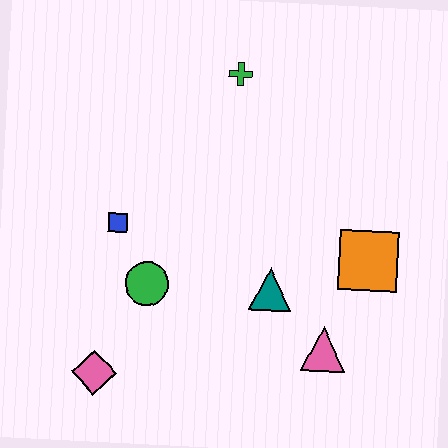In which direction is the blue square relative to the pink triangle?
The blue square is to the left of the pink triangle.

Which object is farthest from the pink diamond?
The green cross is farthest from the pink diamond.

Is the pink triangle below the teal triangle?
Yes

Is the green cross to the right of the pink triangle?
No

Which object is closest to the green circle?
The blue square is closest to the green circle.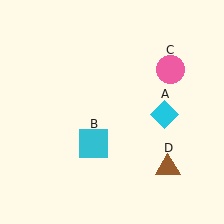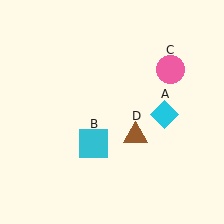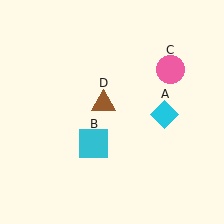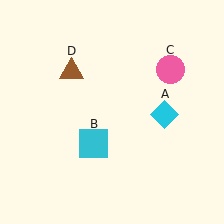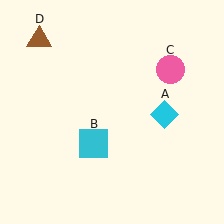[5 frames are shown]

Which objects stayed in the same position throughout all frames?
Cyan diamond (object A) and cyan square (object B) and pink circle (object C) remained stationary.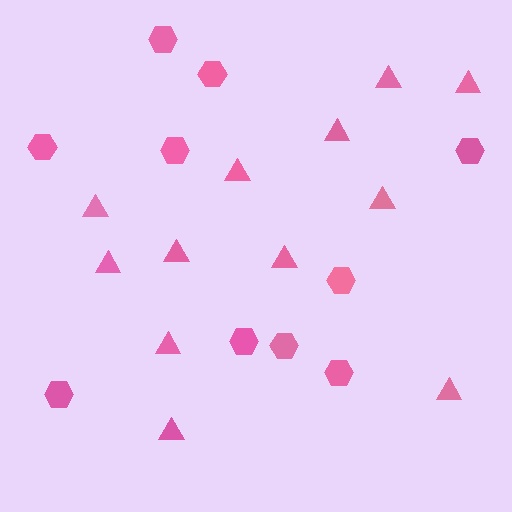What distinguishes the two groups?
There are 2 groups: one group of triangles (12) and one group of hexagons (10).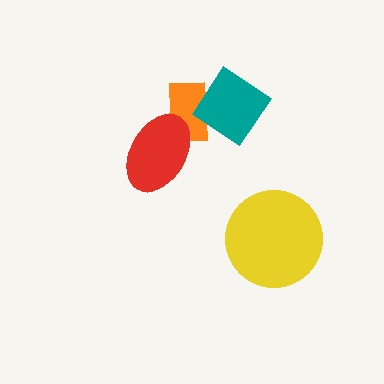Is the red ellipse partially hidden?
No, no other shape covers it.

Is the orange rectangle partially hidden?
Yes, it is partially covered by another shape.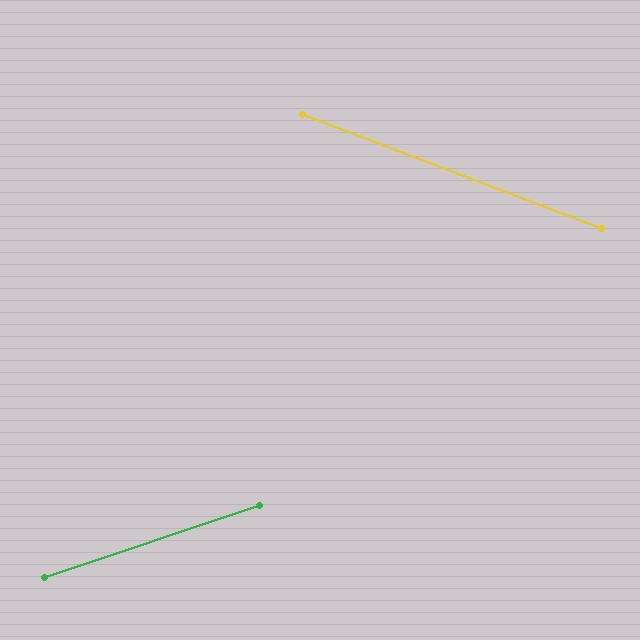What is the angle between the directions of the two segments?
Approximately 40 degrees.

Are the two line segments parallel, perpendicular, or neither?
Neither parallel nor perpendicular — they differ by about 40°.